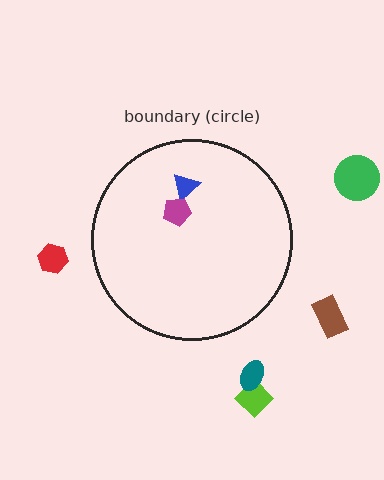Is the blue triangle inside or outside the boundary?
Inside.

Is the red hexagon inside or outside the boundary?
Outside.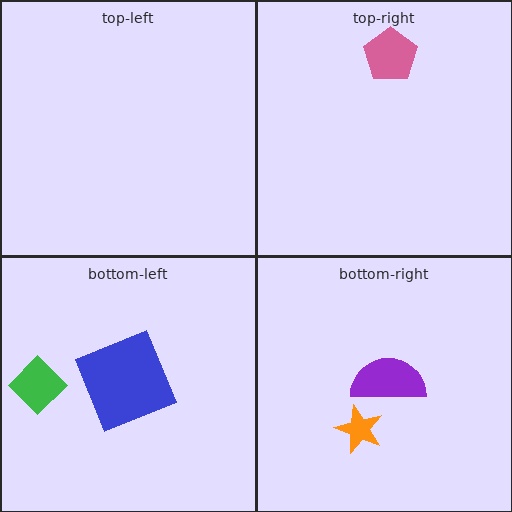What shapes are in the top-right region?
The pink pentagon.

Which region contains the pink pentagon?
The top-right region.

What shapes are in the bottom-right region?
The purple semicircle, the orange star.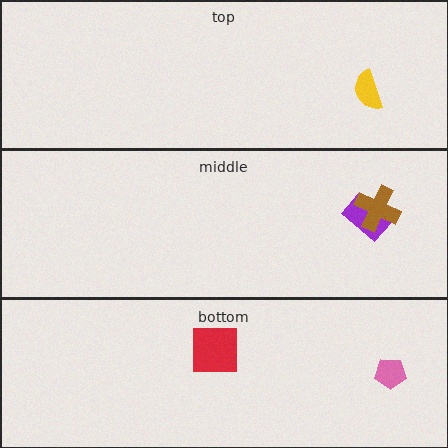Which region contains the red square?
The bottom region.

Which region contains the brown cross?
The middle region.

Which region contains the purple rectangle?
The middle region.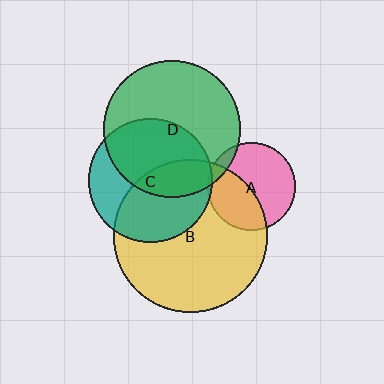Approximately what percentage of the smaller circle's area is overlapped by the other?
Approximately 5%.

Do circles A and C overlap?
Yes.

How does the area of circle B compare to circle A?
Approximately 3.0 times.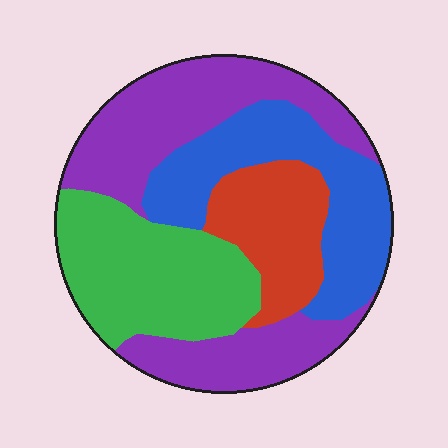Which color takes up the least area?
Red, at roughly 15%.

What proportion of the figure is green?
Green covers about 25% of the figure.